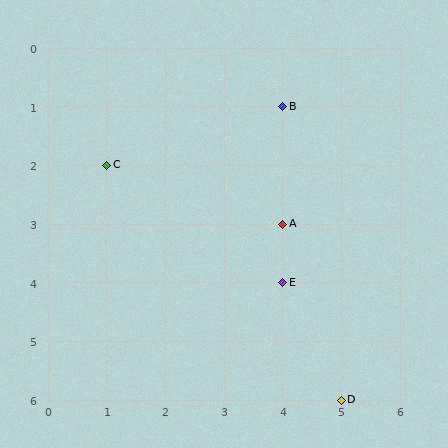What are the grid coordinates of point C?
Point C is at grid coordinates (1, 2).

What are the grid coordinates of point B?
Point B is at grid coordinates (4, 1).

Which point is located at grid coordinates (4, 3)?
Point A is at (4, 3).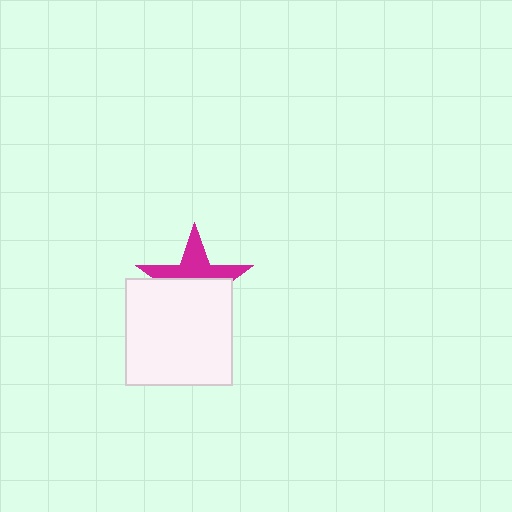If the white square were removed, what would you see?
You would see the complete magenta star.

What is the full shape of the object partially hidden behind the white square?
The partially hidden object is a magenta star.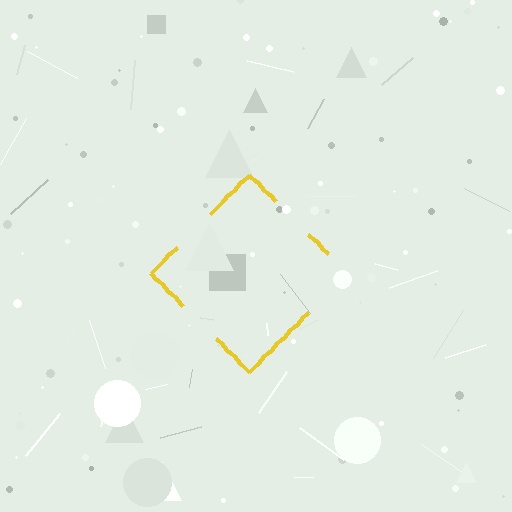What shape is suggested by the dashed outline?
The dashed outline suggests a diamond.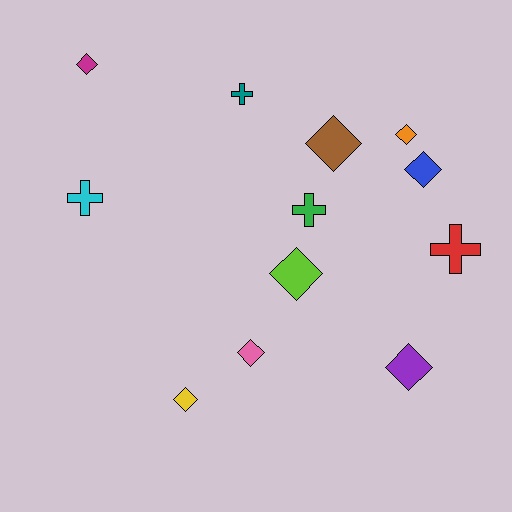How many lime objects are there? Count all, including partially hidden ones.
There is 1 lime object.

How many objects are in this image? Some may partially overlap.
There are 12 objects.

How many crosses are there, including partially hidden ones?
There are 4 crosses.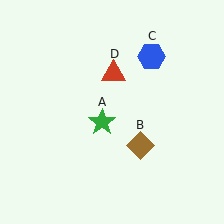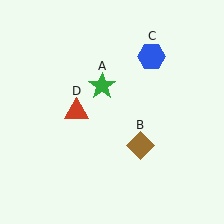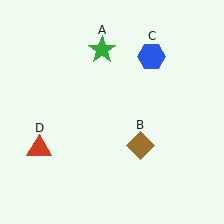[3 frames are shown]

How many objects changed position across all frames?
2 objects changed position: green star (object A), red triangle (object D).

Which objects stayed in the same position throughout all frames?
Brown diamond (object B) and blue hexagon (object C) remained stationary.